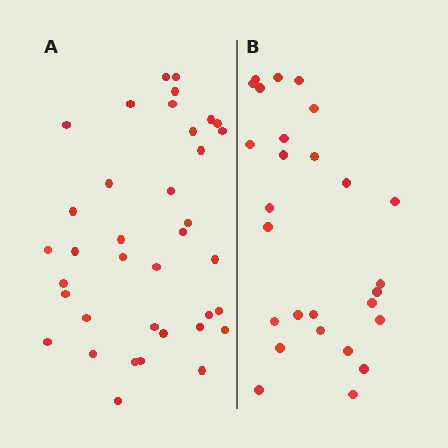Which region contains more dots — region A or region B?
Region A (the left region) has more dots.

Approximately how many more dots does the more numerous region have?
Region A has roughly 10 or so more dots than region B.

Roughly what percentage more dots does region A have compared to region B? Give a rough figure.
About 35% more.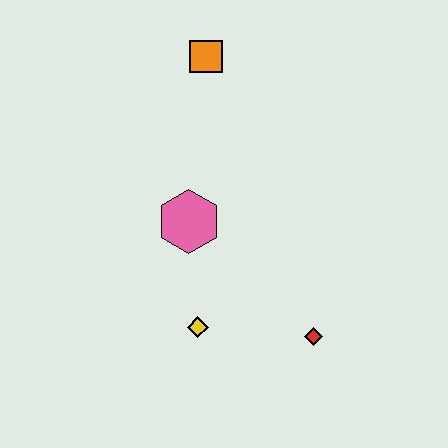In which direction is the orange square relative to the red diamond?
The orange square is above the red diamond.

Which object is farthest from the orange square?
The red diamond is farthest from the orange square.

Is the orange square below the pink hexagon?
No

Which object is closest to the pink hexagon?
The yellow diamond is closest to the pink hexagon.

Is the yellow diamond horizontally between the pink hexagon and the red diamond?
Yes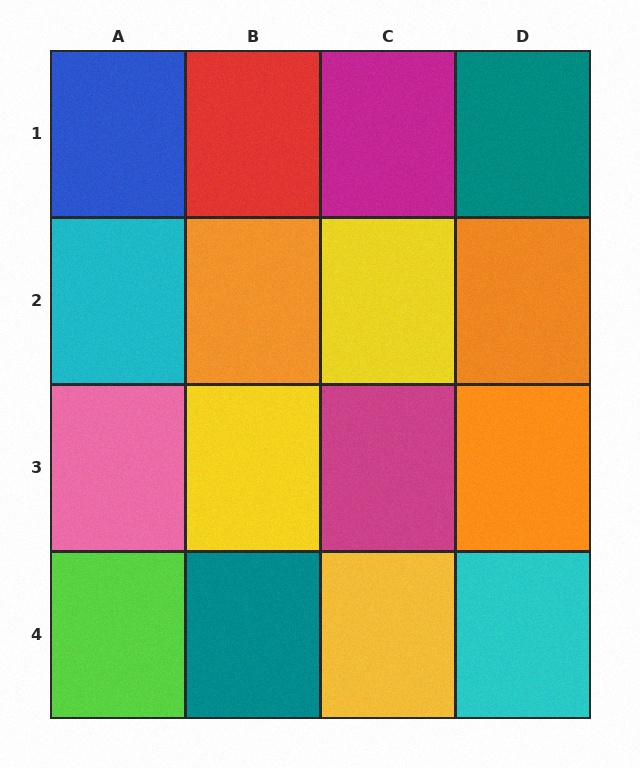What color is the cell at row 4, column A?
Lime.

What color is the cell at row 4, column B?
Teal.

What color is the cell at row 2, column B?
Orange.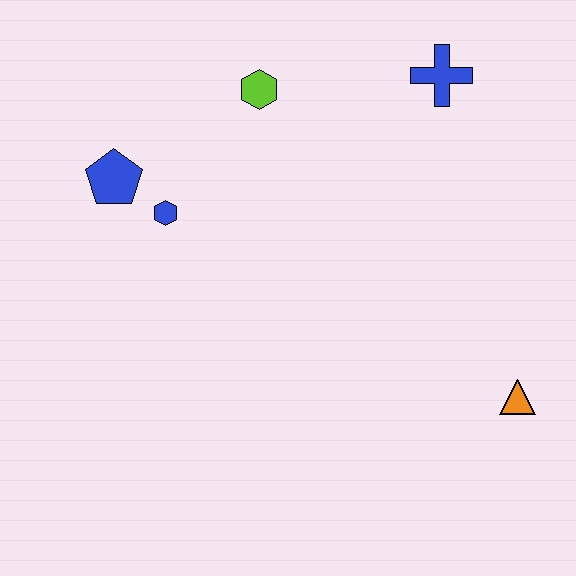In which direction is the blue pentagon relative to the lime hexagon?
The blue pentagon is to the left of the lime hexagon.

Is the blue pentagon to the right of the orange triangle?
No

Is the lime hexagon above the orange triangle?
Yes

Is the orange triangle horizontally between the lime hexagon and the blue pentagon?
No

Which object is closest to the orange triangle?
The blue cross is closest to the orange triangle.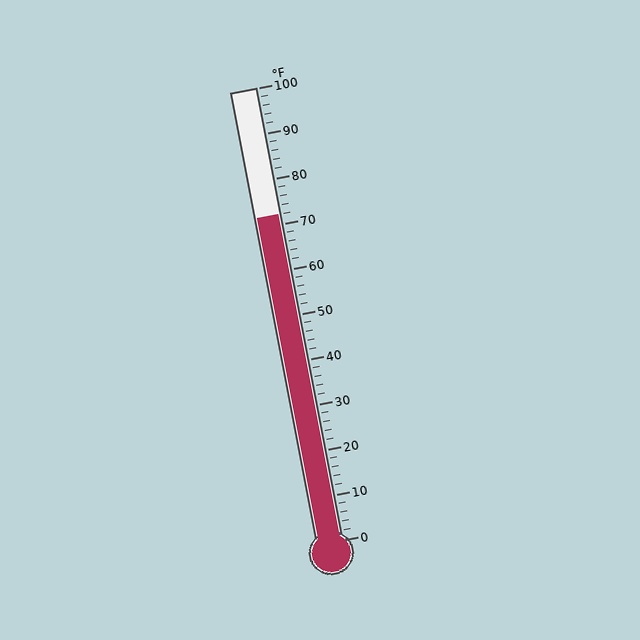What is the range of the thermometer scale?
The thermometer scale ranges from 0°F to 100°F.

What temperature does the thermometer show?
The thermometer shows approximately 72°F.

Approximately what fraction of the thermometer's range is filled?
The thermometer is filled to approximately 70% of its range.